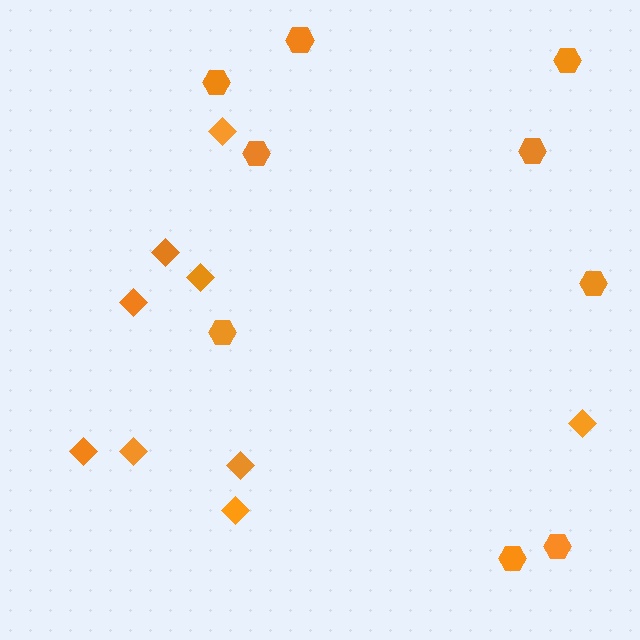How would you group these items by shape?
There are 2 groups: one group of hexagons (9) and one group of diamonds (9).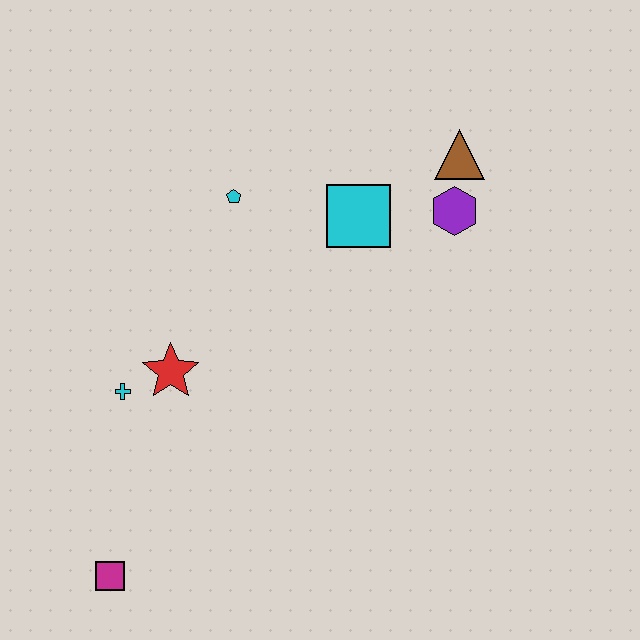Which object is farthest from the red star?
The brown triangle is farthest from the red star.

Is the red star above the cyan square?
No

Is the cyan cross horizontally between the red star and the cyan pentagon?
No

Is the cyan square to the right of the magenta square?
Yes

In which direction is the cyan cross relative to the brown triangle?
The cyan cross is to the left of the brown triangle.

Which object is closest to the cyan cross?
The red star is closest to the cyan cross.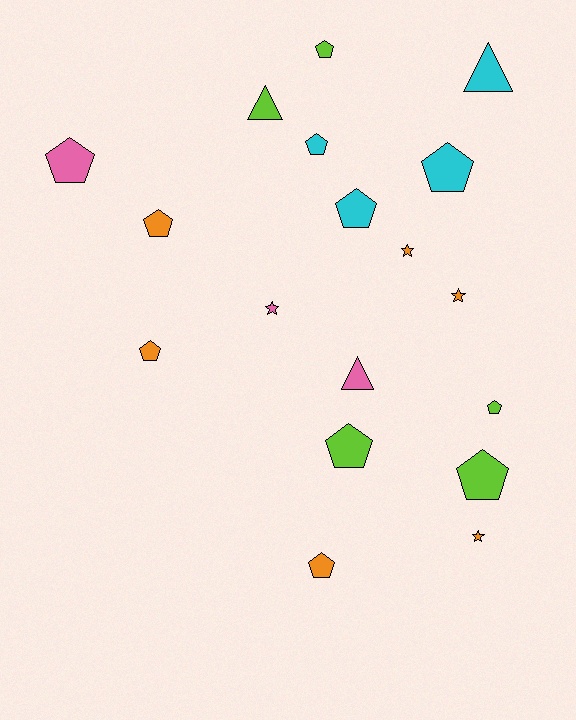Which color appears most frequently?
Orange, with 6 objects.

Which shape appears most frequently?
Pentagon, with 11 objects.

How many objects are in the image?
There are 18 objects.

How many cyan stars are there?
There are no cyan stars.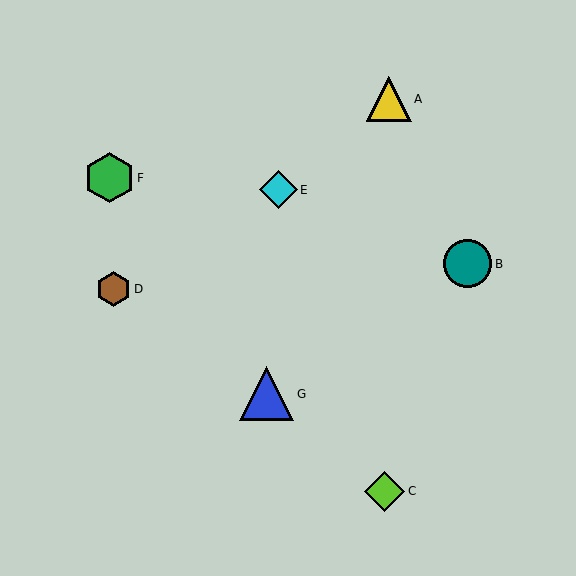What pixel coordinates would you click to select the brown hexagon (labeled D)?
Click at (113, 289) to select the brown hexagon D.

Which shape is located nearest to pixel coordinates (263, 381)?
The blue triangle (labeled G) at (267, 394) is nearest to that location.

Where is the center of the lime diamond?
The center of the lime diamond is at (385, 491).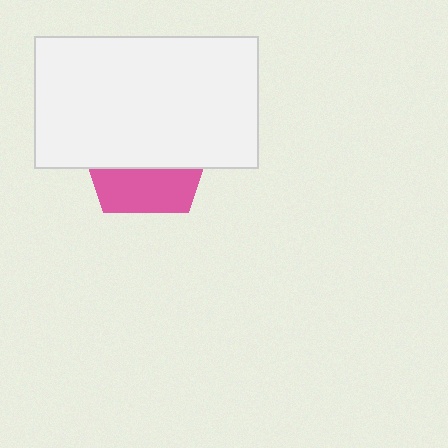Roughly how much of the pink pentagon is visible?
A small part of it is visible (roughly 34%).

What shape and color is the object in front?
The object in front is a white rectangle.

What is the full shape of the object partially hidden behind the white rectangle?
The partially hidden object is a pink pentagon.